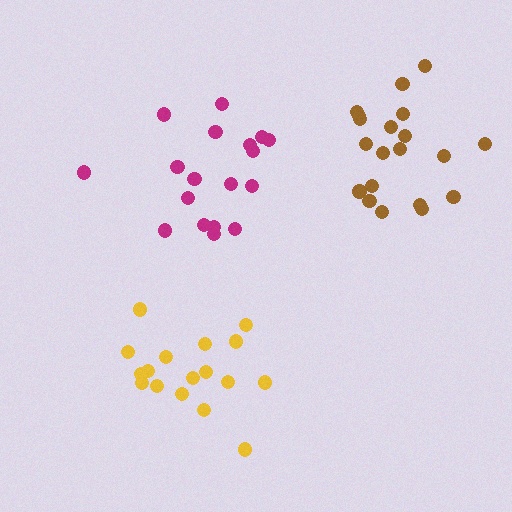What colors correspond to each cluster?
The clusters are colored: yellow, brown, magenta.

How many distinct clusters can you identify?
There are 3 distinct clusters.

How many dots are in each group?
Group 1: 17 dots, Group 2: 20 dots, Group 3: 18 dots (55 total).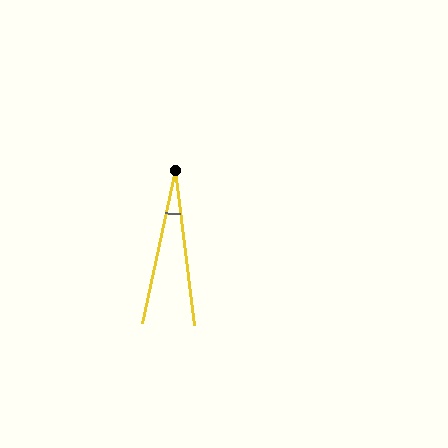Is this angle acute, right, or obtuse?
It is acute.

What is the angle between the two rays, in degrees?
Approximately 19 degrees.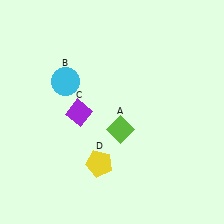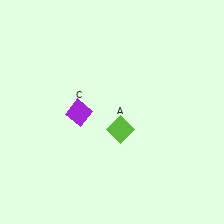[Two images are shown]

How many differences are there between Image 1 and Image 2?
There are 2 differences between the two images.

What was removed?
The cyan circle (B), the yellow pentagon (D) were removed in Image 2.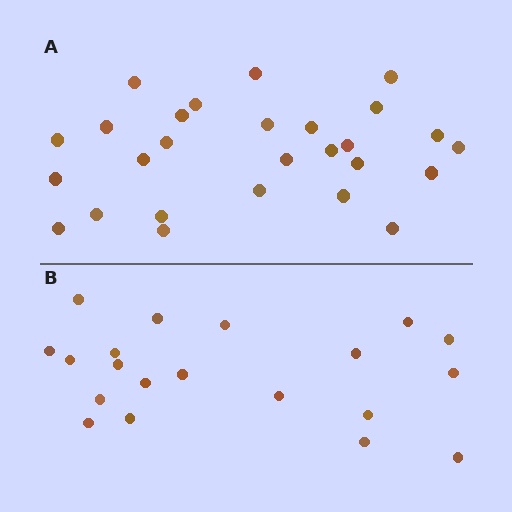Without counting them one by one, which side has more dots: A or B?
Region A (the top region) has more dots.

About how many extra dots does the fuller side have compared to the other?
Region A has roughly 8 or so more dots than region B.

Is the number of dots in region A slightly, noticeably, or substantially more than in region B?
Region A has noticeably more, but not dramatically so. The ratio is roughly 1.4 to 1.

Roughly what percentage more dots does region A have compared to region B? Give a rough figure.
About 35% more.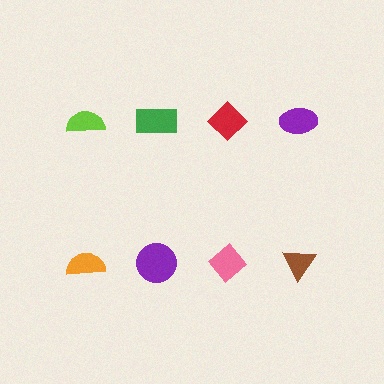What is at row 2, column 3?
A pink diamond.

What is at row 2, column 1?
An orange semicircle.